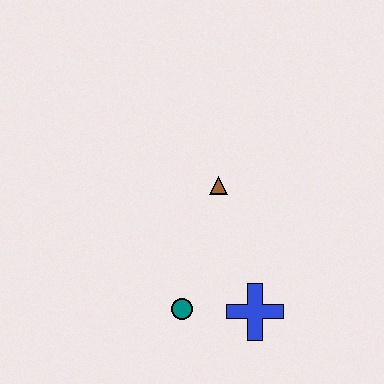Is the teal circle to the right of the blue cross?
No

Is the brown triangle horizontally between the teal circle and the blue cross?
Yes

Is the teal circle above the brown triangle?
No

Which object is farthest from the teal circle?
The brown triangle is farthest from the teal circle.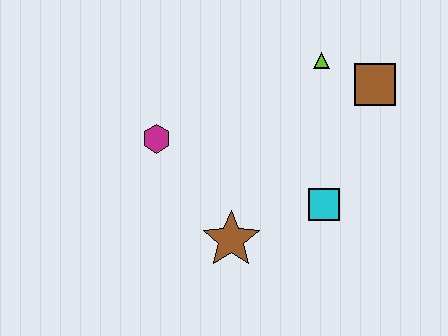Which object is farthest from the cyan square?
The magenta hexagon is farthest from the cyan square.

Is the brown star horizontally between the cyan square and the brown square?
No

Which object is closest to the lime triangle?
The brown square is closest to the lime triangle.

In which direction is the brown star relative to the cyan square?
The brown star is to the left of the cyan square.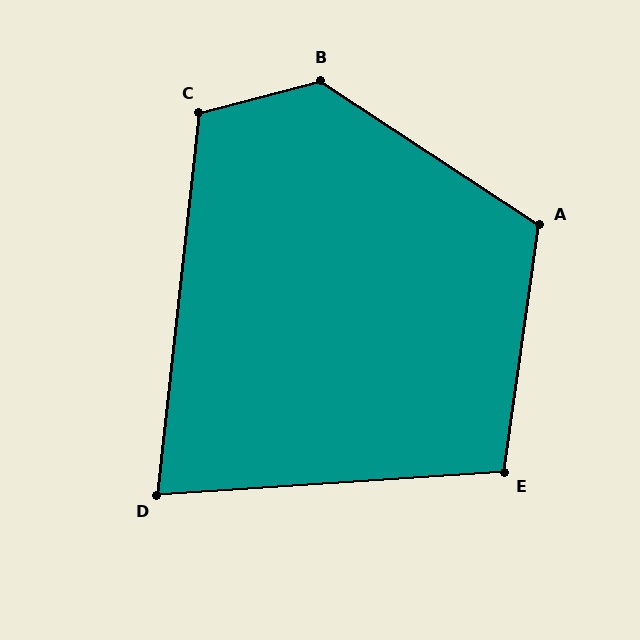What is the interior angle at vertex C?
Approximately 111 degrees (obtuse).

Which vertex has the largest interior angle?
B, at approximately 132 degrees.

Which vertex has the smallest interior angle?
D, at approximately 80 degrees.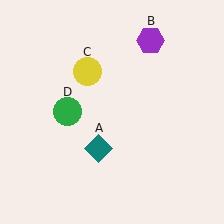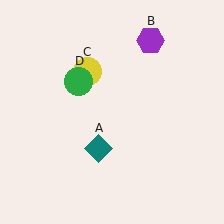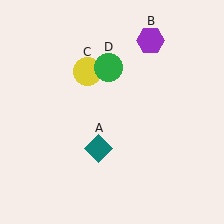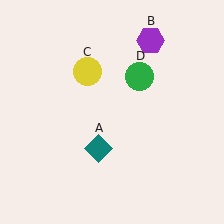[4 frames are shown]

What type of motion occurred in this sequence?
The green circle (object D) rotated clockwise around the center of the scene.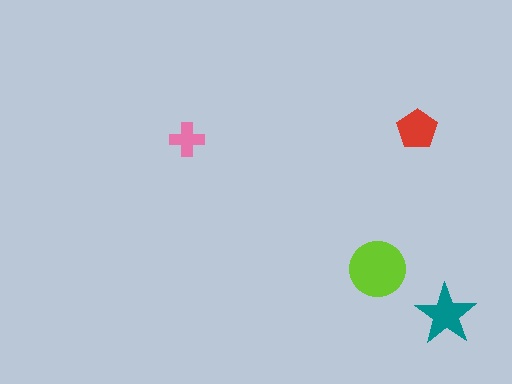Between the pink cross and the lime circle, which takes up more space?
The lime circle.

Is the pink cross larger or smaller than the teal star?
Smaller.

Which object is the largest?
The lime circle.